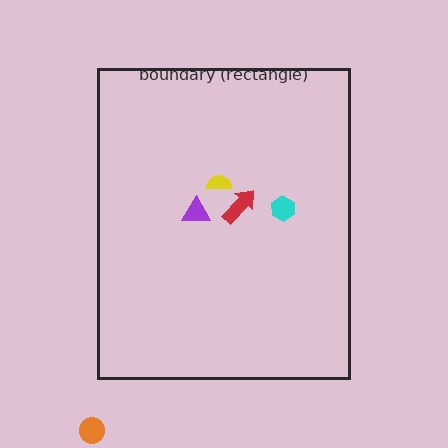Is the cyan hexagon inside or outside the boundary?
Inside.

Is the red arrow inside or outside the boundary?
Inside.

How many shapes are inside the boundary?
4 inside, 1 outside.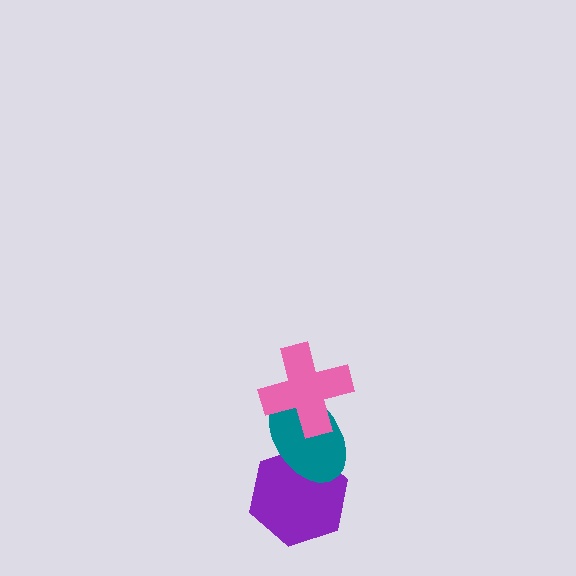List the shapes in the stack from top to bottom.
From top to bottom: the pink cross, the teal ellipse, the purple hexagon.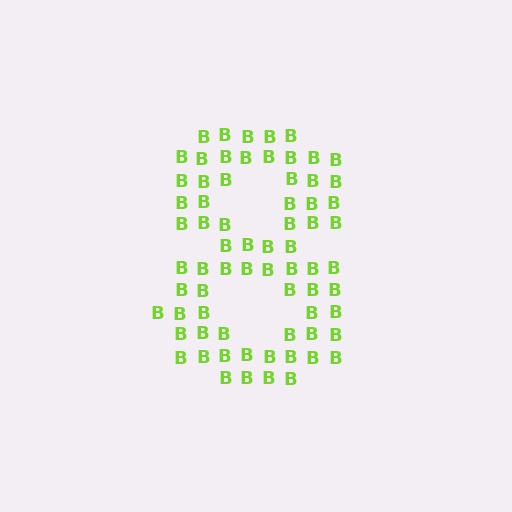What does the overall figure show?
The overall figure shows the digit 8.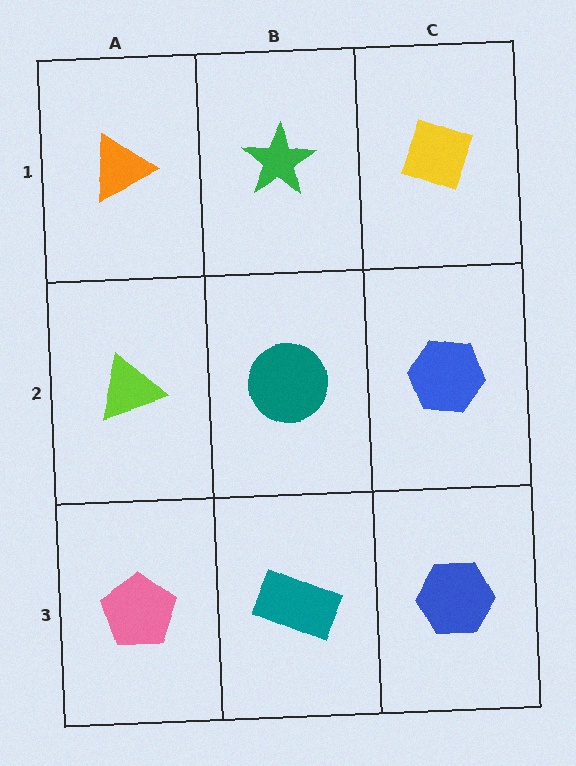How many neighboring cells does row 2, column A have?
3.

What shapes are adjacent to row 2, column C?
A yellow diamond (row 1, column C), a blue hexagon (row 3, column C), a teal circle (row 2, column B).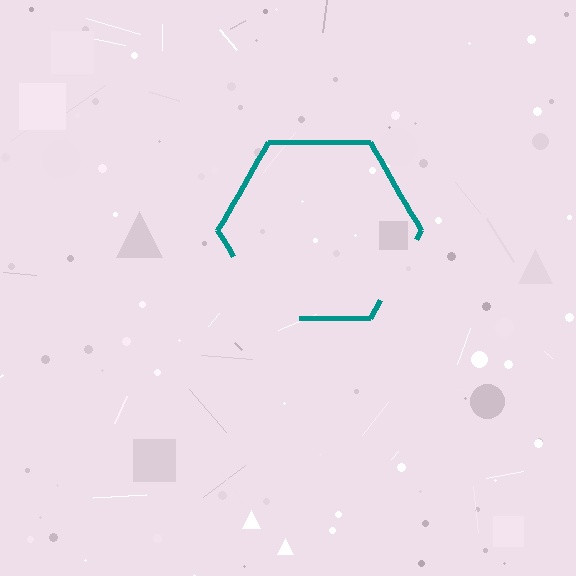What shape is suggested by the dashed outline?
The dashed outline suggests a hexagon.